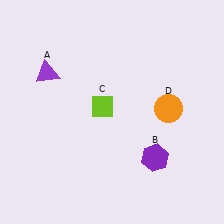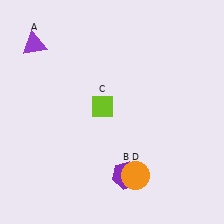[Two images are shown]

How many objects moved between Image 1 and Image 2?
3 objects moved between the two images.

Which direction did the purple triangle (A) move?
The purple triangle (A) moved up.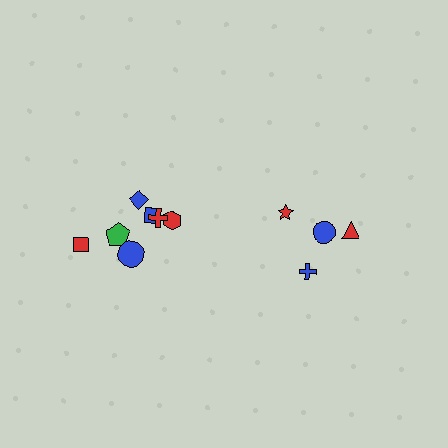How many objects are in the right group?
There are 4 objects.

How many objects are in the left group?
There are 7 objects.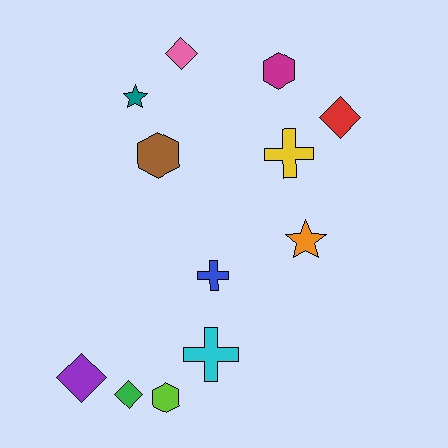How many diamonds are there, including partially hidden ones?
There are 4 diamonds.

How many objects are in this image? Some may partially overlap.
There are 12 objects.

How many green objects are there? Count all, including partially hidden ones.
There is 1 green object.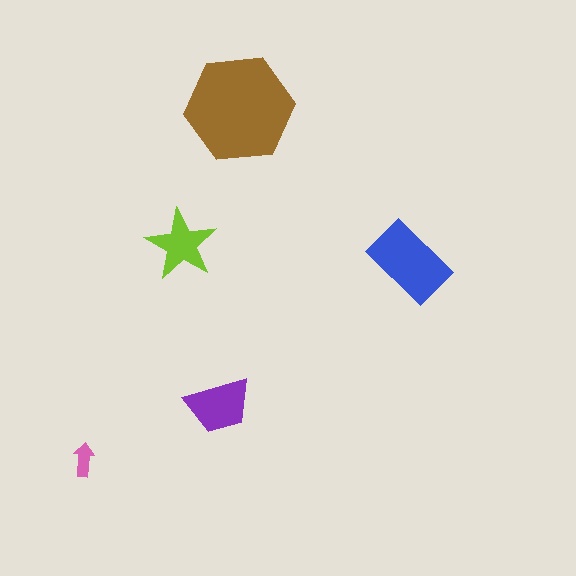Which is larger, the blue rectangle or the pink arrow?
The blue rectangle.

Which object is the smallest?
The pink arrow.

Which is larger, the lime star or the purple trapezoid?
The purple trapezoid.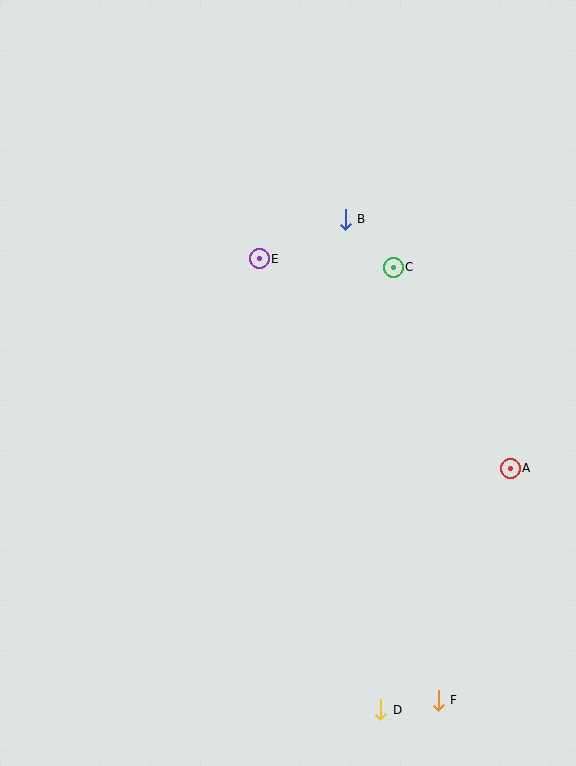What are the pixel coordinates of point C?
Point C is at (393, 267).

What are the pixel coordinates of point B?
Point B is at (345, 219).